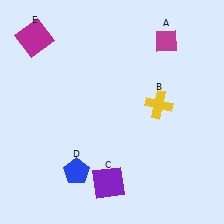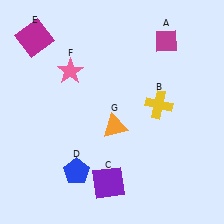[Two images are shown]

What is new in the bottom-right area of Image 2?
An orange triangle (G) was added in the bottom-right area of Image 2.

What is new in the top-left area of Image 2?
A pink star (F) was added in the top-left area of Image 2.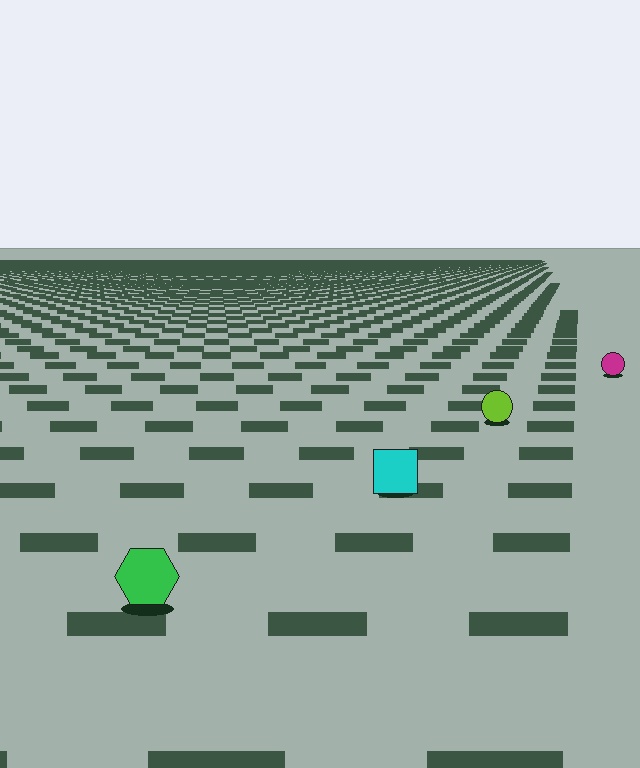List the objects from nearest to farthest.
From nearest to farthest: the green hexagon, the cyan square, the lime circle, the magenta circle.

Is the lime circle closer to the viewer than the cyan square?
No. The cyan square is closer — you can tell from the texture gradient: the ground texture is coarser near it.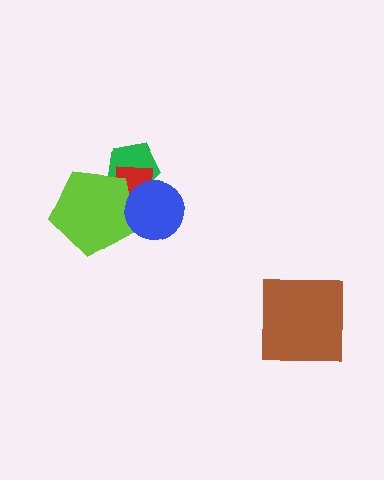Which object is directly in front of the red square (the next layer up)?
The lime pentagon is directly in front of the red square.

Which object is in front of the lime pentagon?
The blue circle is in front of the lime pentagon.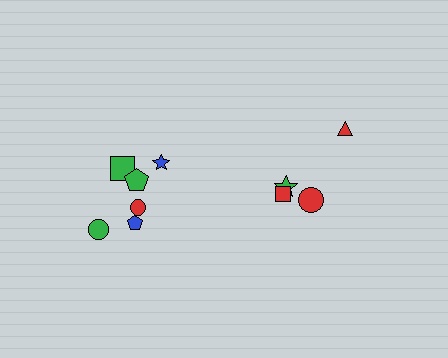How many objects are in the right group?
There are 4 objects.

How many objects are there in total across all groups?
There are 10 objects.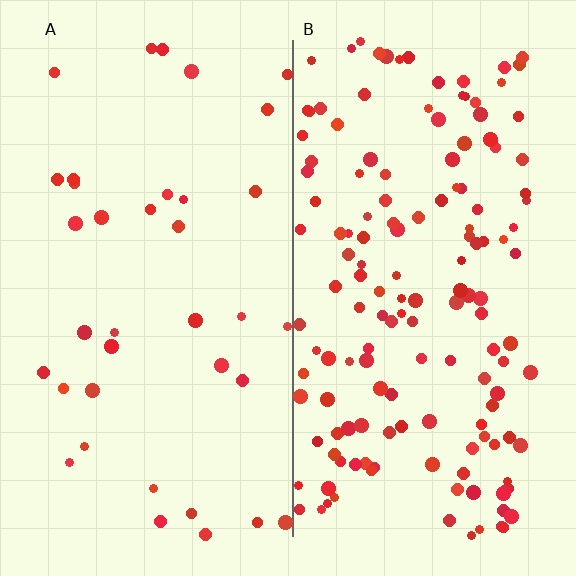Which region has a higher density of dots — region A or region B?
B (the right).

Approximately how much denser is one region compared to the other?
Approximately 4.1× — region B over region A.